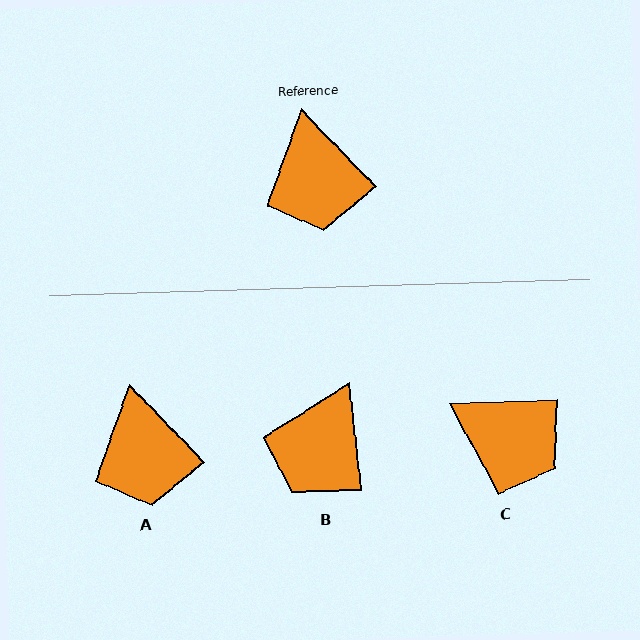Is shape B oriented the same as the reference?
No, it is off by about 38 degrees.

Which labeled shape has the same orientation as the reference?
A.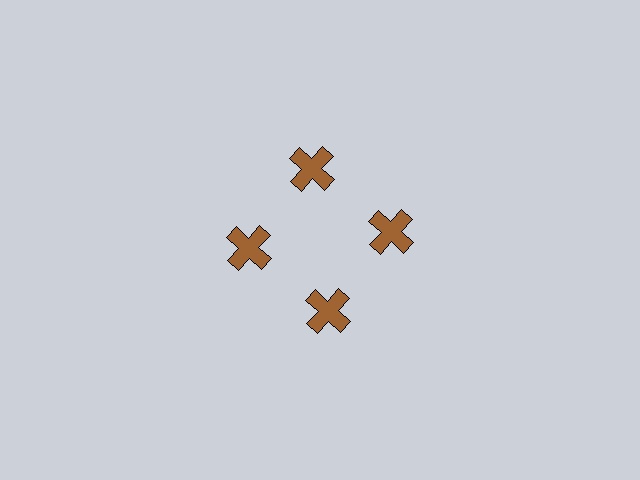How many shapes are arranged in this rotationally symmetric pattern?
There are 4 shapes, arranged in 4 groups of 1.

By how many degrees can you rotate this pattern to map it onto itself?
The pattern maps onto itself every 90 degrees of rotation.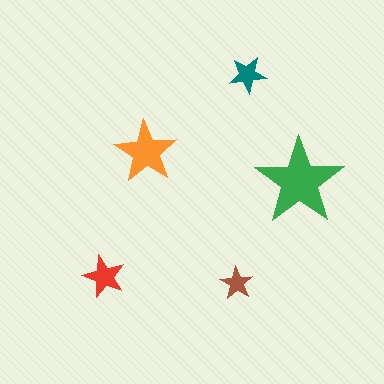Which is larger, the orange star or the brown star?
The orange one.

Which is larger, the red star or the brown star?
The red one.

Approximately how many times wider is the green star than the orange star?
About 1.5 times wider.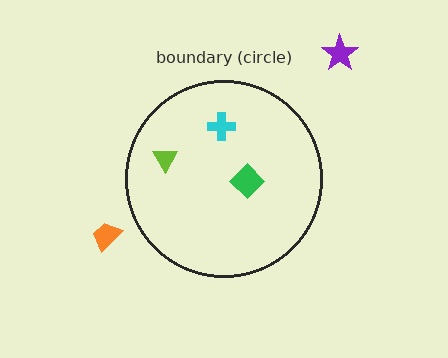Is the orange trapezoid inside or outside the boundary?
Outside.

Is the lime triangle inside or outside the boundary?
Inside.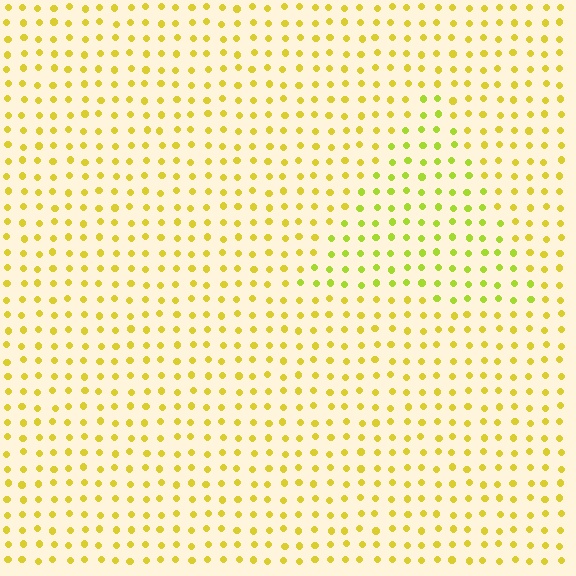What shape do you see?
I see a triangle.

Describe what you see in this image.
The image is filled with small yellow elements in a uniform arrangement. A triangle-shaped region is visible where the elements are tinted to a slightly different hue, forming a subtle color boundary.